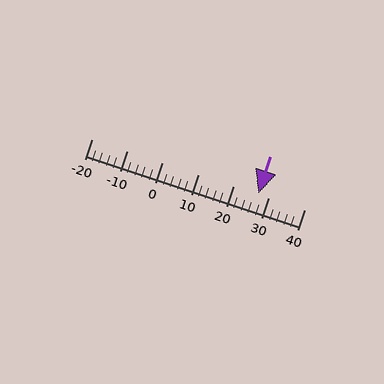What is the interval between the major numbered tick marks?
The major tick marks are spaced 10 units apart.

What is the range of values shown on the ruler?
The ruler shows values from -20 to 40.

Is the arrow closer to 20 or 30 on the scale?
The arrow is closer to 30.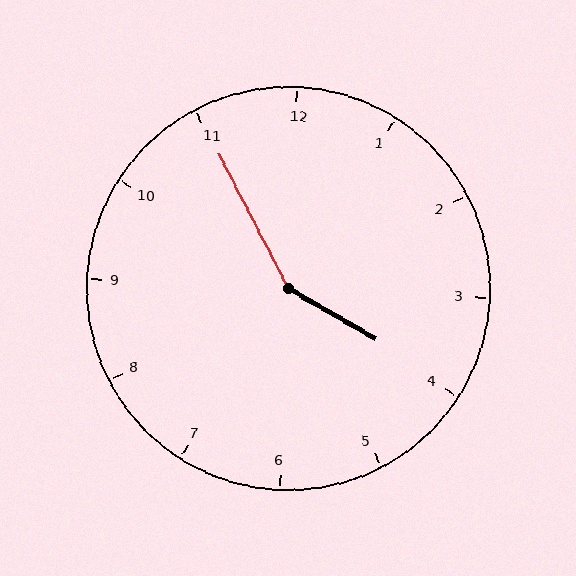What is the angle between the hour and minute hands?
Approximately 148 degrees.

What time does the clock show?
3:55.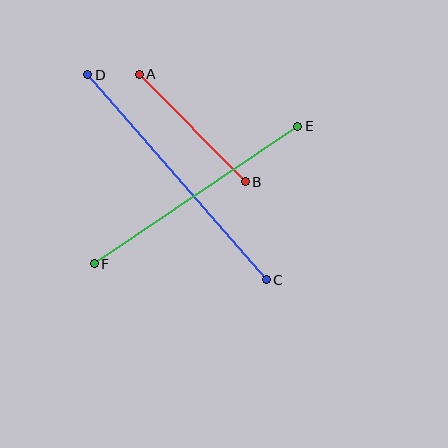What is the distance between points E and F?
The distance is approximately 245 pixels.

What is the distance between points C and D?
The distance is approximately 272 pixels.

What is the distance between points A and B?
The distance is approximately 151 pixels.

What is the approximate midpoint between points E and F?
The midpoint is at approximately (196, 195) pixels.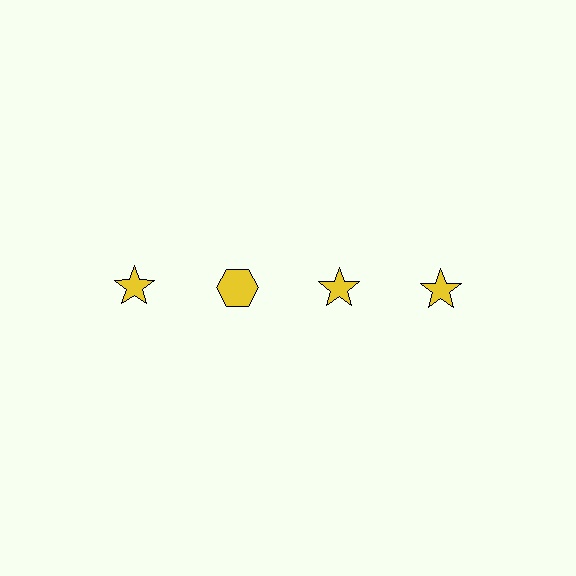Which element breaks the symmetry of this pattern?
The yellow hexagon in the top row, second from left column breaks the symmetry. All other shapes are yellow stars.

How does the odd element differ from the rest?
It has a different shape: hexagon instead of star.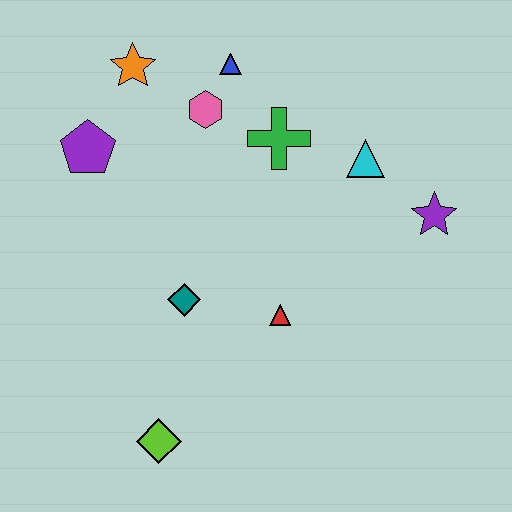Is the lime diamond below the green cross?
Yes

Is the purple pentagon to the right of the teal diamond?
No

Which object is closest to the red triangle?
The teal diamond is closest to the red triangle.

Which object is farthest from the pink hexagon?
The lime diamond is farthest from the pink hexagon.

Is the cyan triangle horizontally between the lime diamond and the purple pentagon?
No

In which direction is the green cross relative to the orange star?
The green cross is to the right of the orange star.